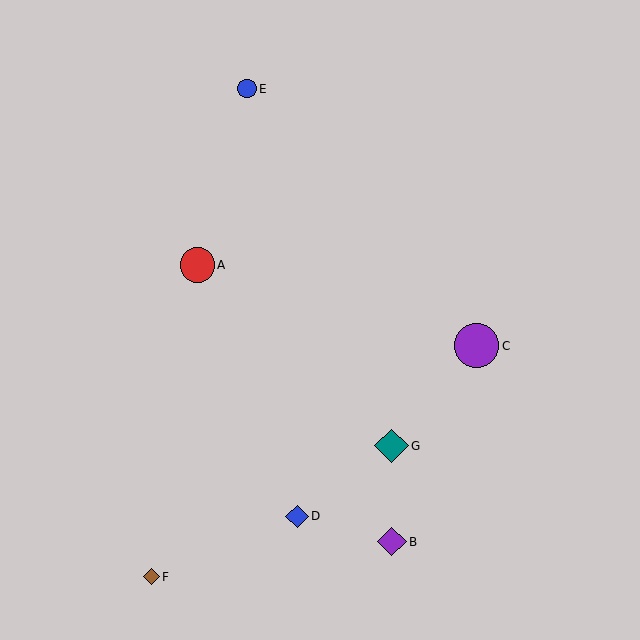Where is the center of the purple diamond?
The center of the purple diamond is at (392, 542).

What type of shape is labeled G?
Shape G is a teal diamond.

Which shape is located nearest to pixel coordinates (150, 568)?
The brown diamond (labeled F) at (152, 577) is nearest to that location.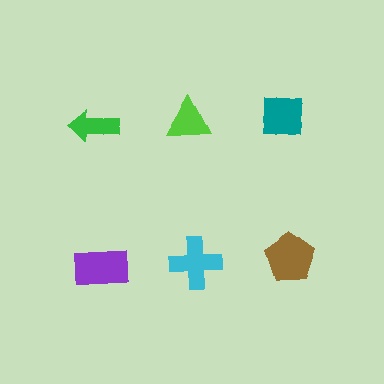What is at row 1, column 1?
A green arrow.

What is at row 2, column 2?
A cyan cross.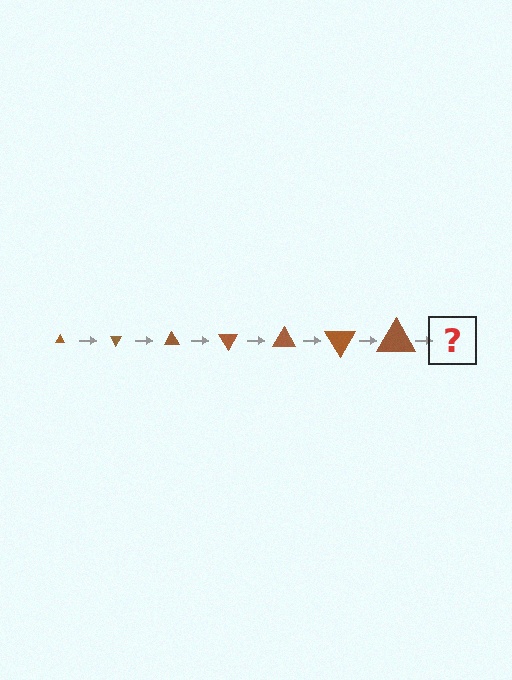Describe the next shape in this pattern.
It should be a triangle, larger than the previous one and rotated 420 degrees from the start.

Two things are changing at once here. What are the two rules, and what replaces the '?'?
The two rules are that the triangle grows larger each step and it rotates 60 degrees each step. The '?' should be a triangle, larger than the previous one and rotated 420 degrees from the start.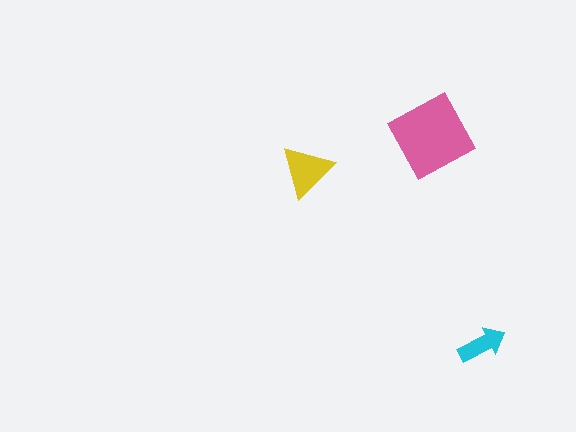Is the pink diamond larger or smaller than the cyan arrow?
Larger.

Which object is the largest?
The pink diamond.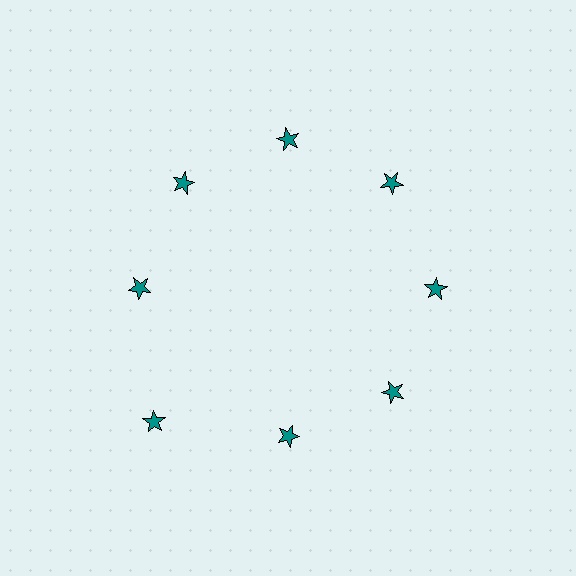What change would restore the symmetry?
The symmetry would be restored by moving it inward, back onto the ring so that all 8 stars sit at equal angles and equal distance from the center.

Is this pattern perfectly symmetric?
No. The 8 teal stars are arranged in a ring, but one element near the 8 o'clock position is pushed outward from the center, breaking the 8-fold rotational symmetry.